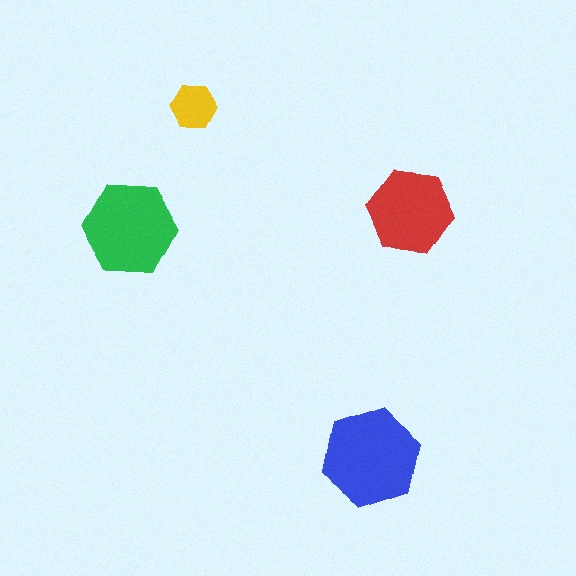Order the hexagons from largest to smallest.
the blue one, the green one, the red one, the yellow one.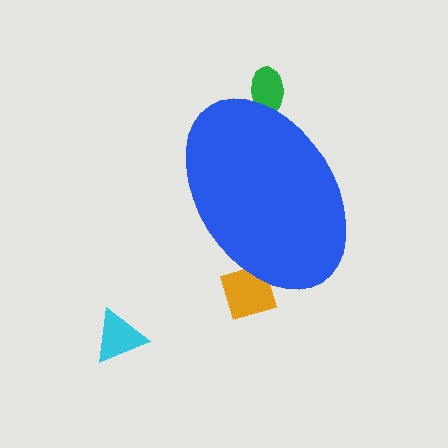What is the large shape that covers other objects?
A blue ellipse.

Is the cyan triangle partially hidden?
No, the cyan triangle is fully visible.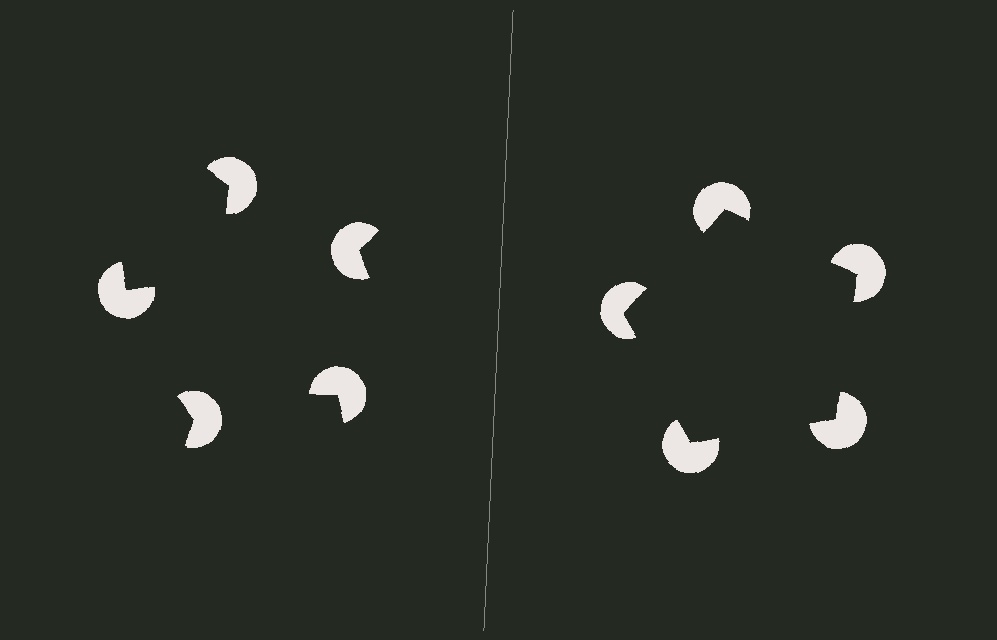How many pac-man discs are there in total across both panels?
10 — 5 on each side.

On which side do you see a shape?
An illusory pentagon appears on the right side. On the left side the wedge cuts are rotated, so no coherent shape forms.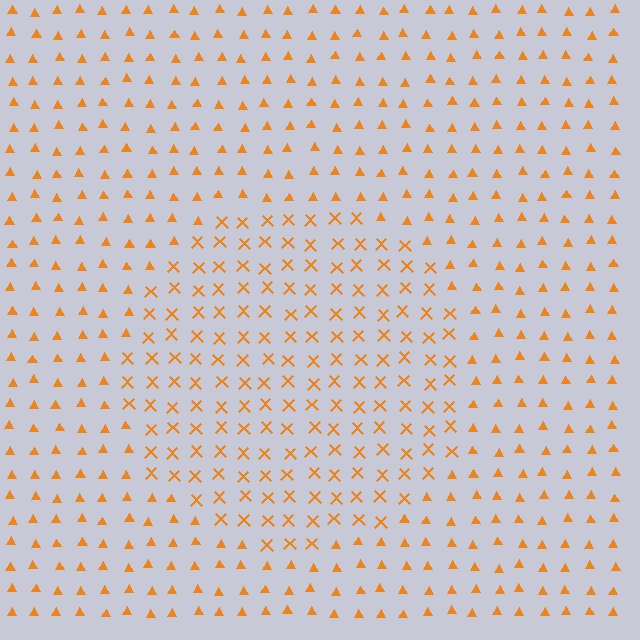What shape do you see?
I see a circle.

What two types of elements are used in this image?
The image uses X marks inside the circle region and triangles outside it.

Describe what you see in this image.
The image is filled with small orange elements arranged in a uniform grid. A circle-shaped region contains X marks, while the surrounding area contains triangles. The boundary is defined purely by the change in element shape.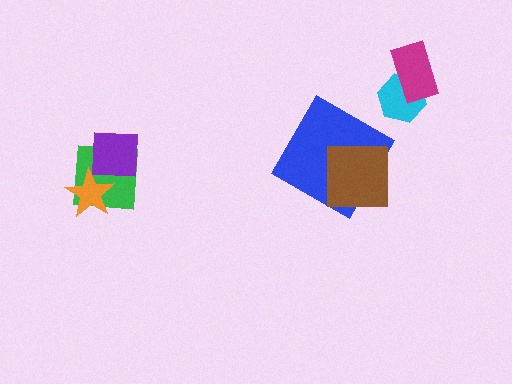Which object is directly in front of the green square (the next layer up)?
The orange star is directly in front of the green square.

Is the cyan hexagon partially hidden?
Yes, it is partially covered by another shape.